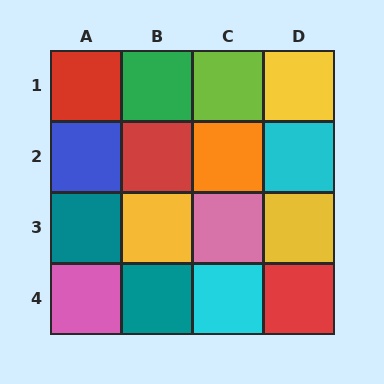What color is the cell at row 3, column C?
Pink.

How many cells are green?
1 cell is green.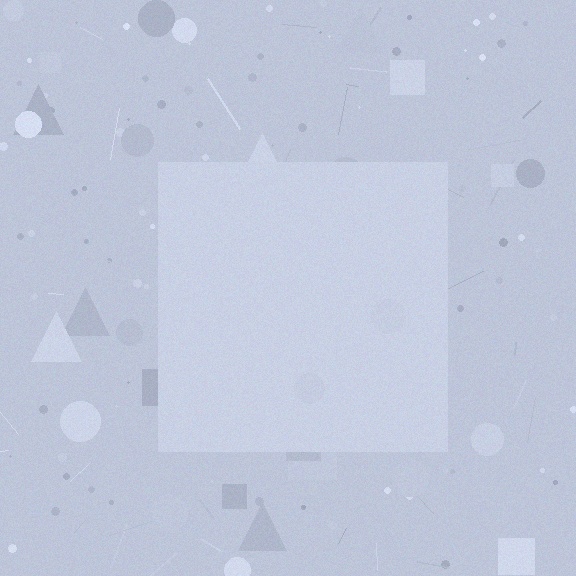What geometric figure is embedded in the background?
A square is embedded in the background.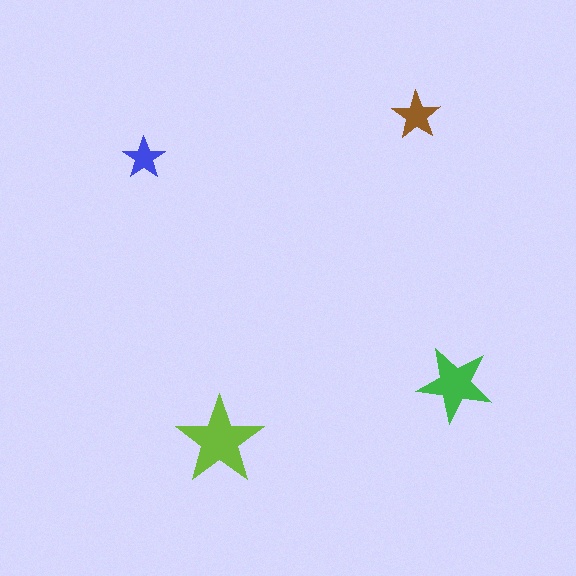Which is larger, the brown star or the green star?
The green one.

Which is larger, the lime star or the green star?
The lime one.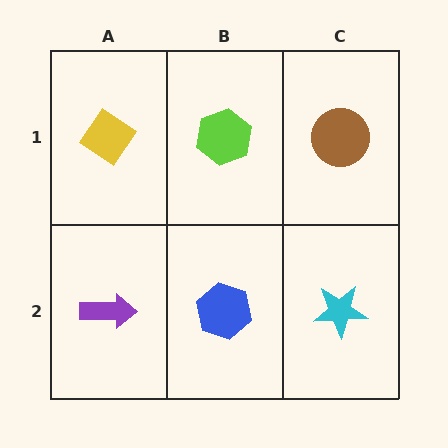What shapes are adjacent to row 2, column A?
A yellow diamond (row 1, column A), a blue hexagon (row 2, column B).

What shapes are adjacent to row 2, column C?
A brown circle (row 1, column C), a blue hexagon (row 2, column B).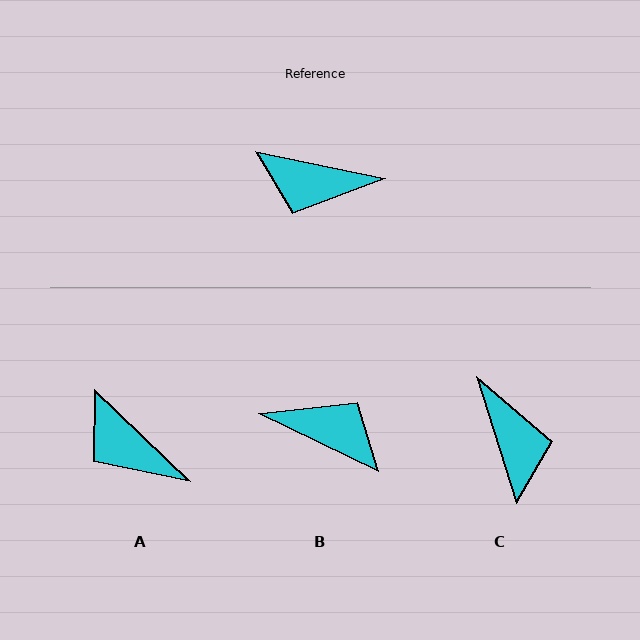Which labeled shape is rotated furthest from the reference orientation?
B, about 166 degrees away.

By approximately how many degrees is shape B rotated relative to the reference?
Approximately 166 degrees counter-clockwise.